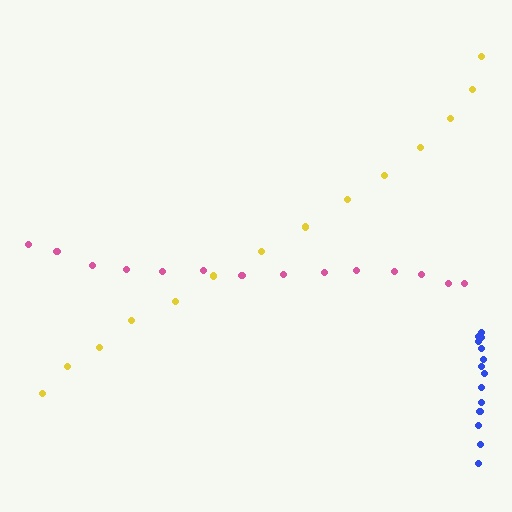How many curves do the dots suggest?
There are 3 distinct paths.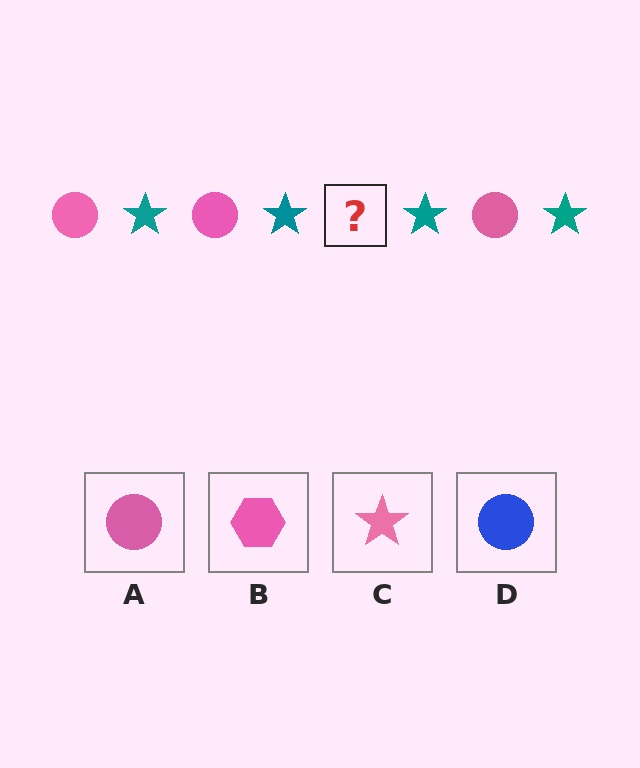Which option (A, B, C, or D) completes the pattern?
A.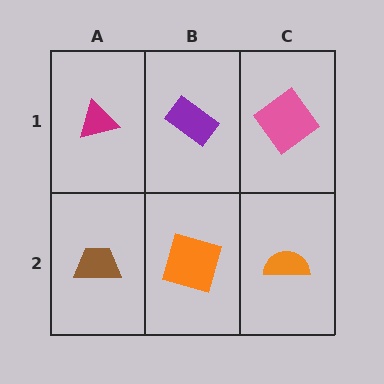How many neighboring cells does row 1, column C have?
2.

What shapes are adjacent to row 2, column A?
A magenta triangle (row 1, column A), an orange square (row 2, column B).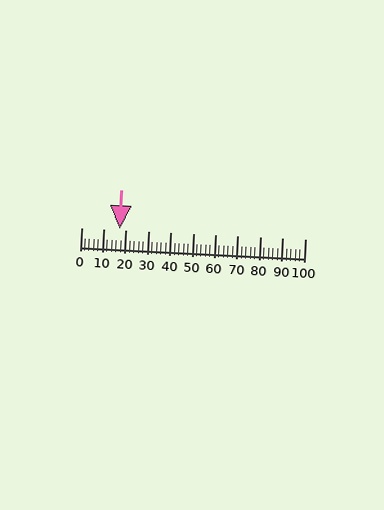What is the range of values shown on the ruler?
The ruler shows values from 0 to 100.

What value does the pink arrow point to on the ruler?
The pink arrow points to approximately 17.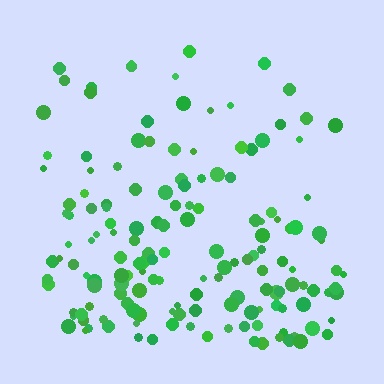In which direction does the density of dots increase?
From top to bottom, with the bottom side densest.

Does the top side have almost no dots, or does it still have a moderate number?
Still a moderate number, just noticeably fewer than the bottom.